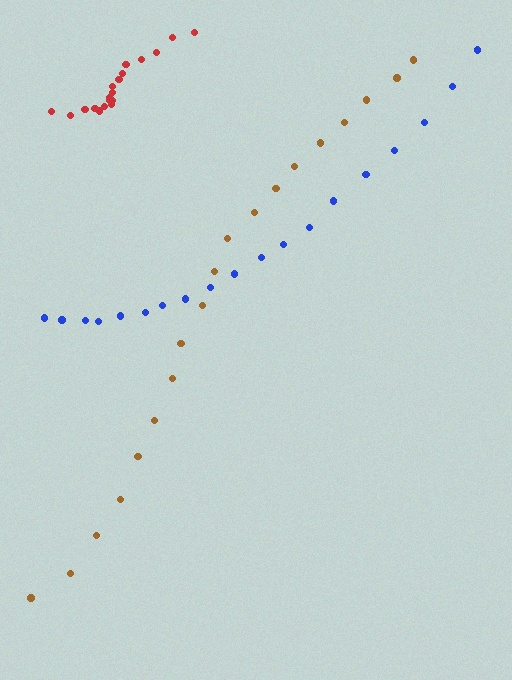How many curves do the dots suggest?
There are 3 distinct paths.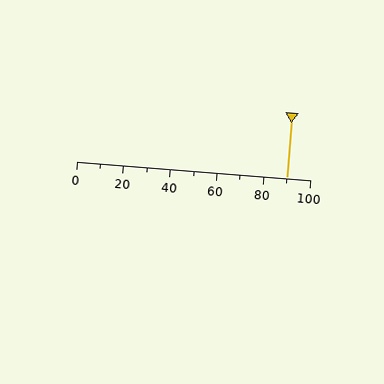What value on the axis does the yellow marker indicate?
The marker indicates approximately 90.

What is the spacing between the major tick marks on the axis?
The major ticks are spaced 20 apart.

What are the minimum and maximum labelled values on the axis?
The axis runs from 0 to 100.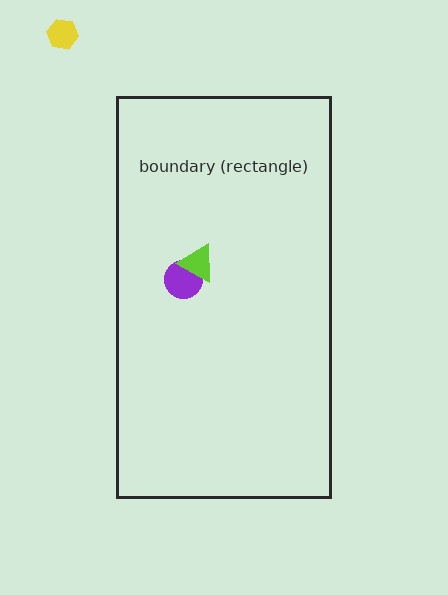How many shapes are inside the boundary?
2 inside, 1 outside.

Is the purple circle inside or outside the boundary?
Inside.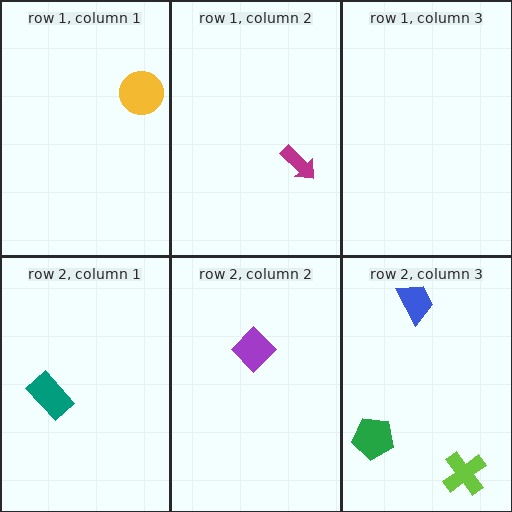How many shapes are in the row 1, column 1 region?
1.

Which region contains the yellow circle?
The row 1, column 1 region.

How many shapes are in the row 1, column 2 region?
1.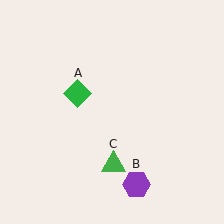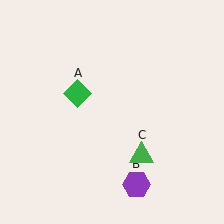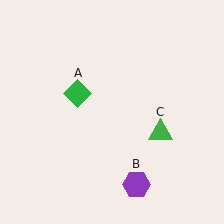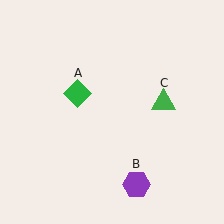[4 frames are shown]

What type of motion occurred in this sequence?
The green triangle (object C) rotated counterclockwise around the center of the scene.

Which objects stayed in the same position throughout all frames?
Green diamond (object A) and purple hexagon (object B) remained stationary.